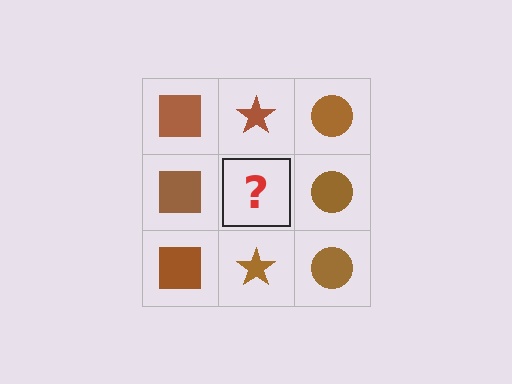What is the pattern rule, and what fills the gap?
The rule is that each column has a consistent shape. The gap should be filled with a brown star.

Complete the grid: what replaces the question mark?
The question mark should be replaced with a brown star.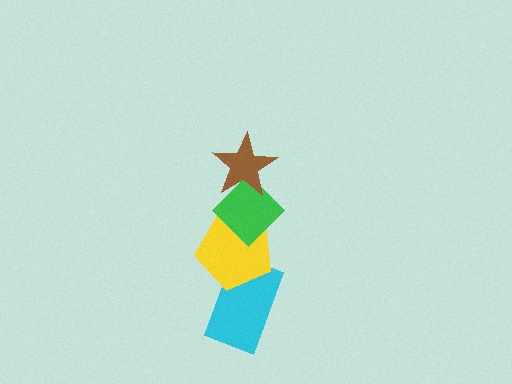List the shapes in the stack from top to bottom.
From top to bottom: the brown star, the green diamond, the yellow pentagon, the cyan rectangle.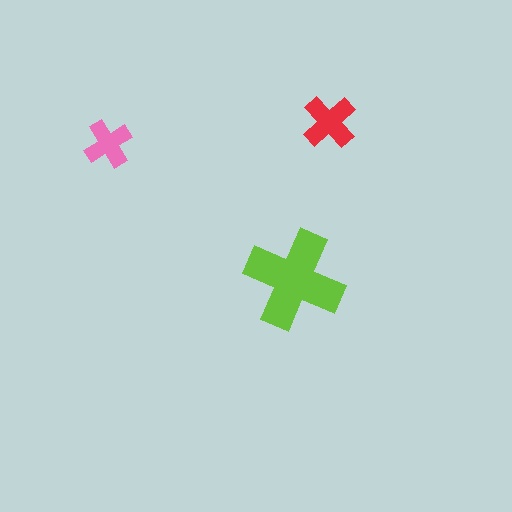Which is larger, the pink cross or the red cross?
The red one.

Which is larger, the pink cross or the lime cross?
The lime one.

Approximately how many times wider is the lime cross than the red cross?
About 2 times wider.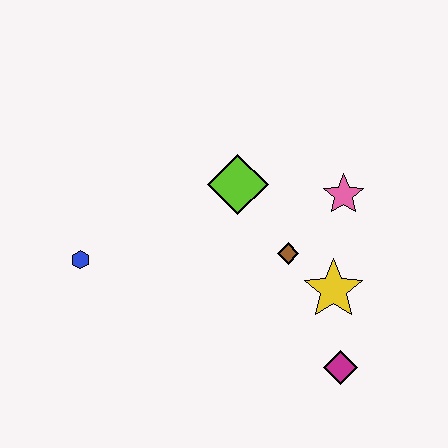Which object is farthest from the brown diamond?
The blue hexagon is farthest from the brown diamond.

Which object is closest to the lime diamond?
The brown diamond is closest to the lime diamond.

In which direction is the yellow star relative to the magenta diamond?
The yellow star is above the magenta diamond.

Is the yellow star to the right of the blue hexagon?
Yes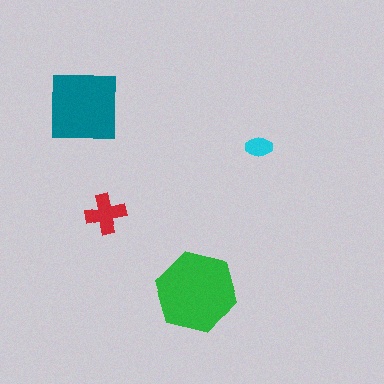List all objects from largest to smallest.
The green hexagon, the teal square, the red cross, the cyan ellipse.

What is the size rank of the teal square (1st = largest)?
2nd.